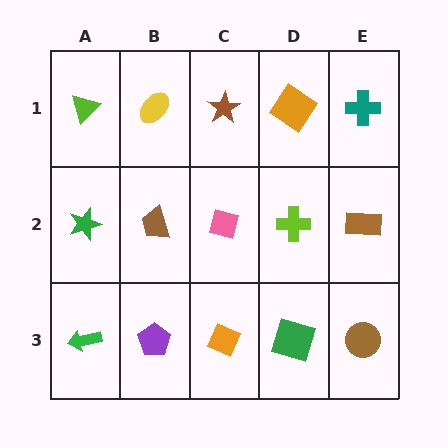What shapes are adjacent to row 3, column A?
A green star (row 2, column A), a purple pentagon (row 3, column B).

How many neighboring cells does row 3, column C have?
3.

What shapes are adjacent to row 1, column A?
A green star (row 2, column A), a yellow ellipse (row 1, column B).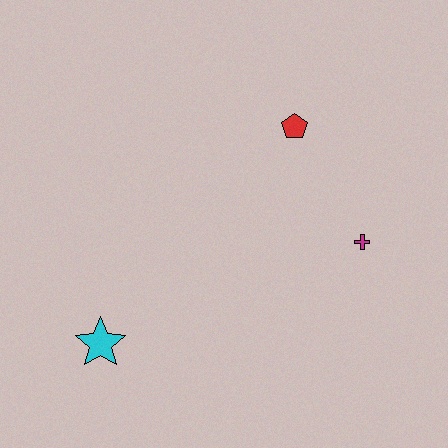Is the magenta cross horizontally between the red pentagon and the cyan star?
No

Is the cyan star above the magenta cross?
No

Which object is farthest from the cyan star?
The red pentagon is farthest from the cyan star.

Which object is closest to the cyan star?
The magenta cross is closest to the cyan star.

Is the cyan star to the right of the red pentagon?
No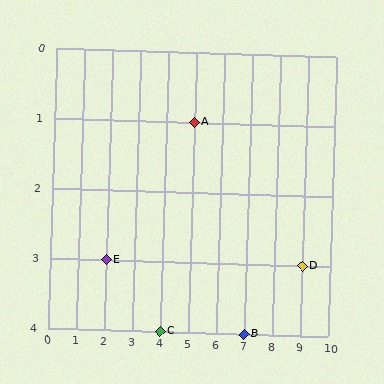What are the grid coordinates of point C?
Point C is at grid coordinates (4, 4).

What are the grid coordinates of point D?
Point D is at grid coordinates (9, 3).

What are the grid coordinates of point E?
Point E is at grid coordinates (2, 3).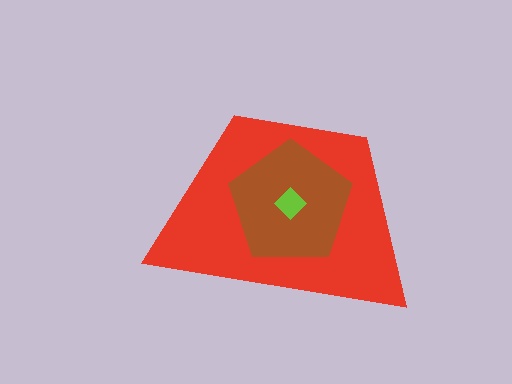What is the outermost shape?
The red trapezoid.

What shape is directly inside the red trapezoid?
The brown pentagon.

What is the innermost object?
The lime diamond.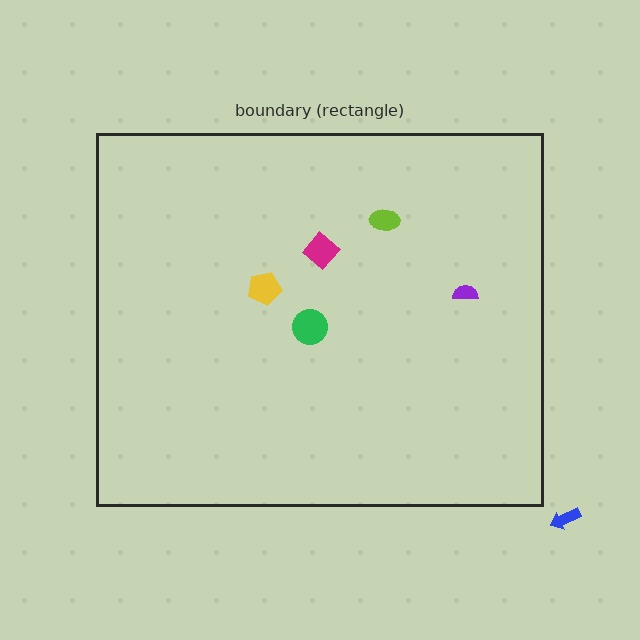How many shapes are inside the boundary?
5 inside, 1 outside.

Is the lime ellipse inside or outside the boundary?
Inside.